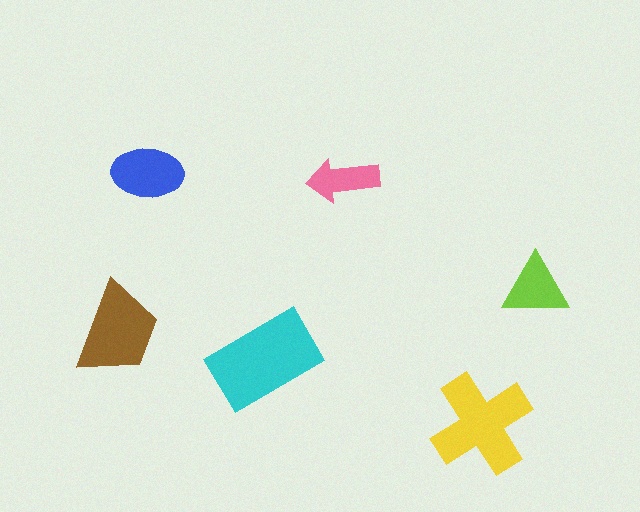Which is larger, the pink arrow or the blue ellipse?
The blue ellipse.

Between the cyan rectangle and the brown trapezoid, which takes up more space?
The cyan rectangle.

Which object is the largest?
The cyan rectangle.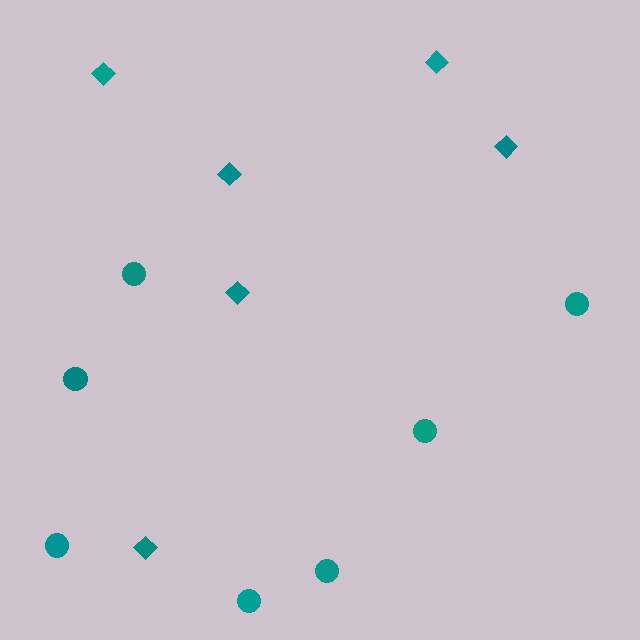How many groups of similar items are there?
There are 2 groups: one group of circles (7) and one group of diamonds (6).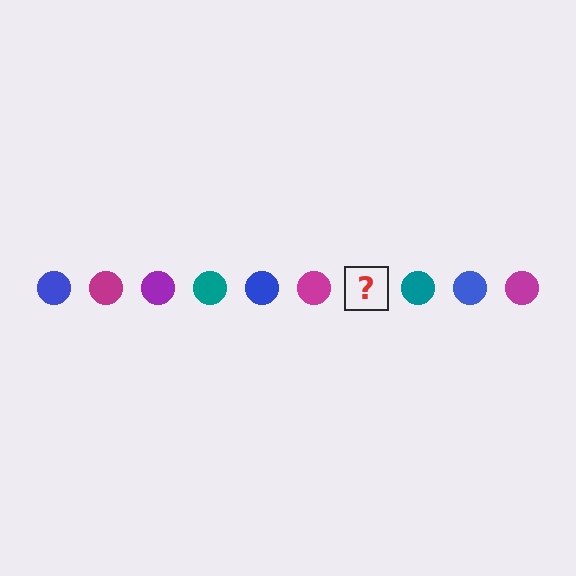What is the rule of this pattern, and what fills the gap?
The rule is that the pattern cycles through blue, magenta, purple, teal circles. The gap should be filled with a purple circle.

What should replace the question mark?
The question mark should be replaced with a purple circle.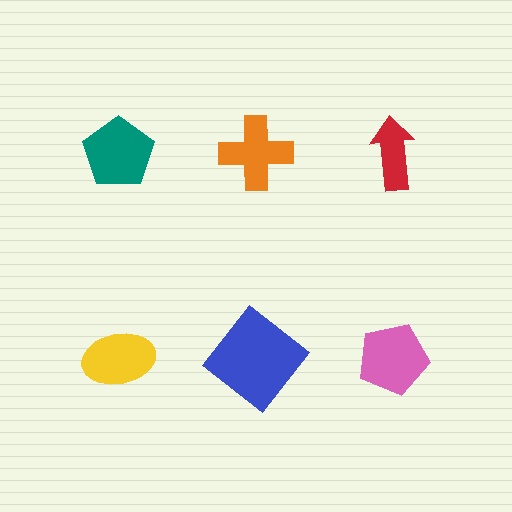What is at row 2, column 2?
A blue diamond.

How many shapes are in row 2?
3 shapes.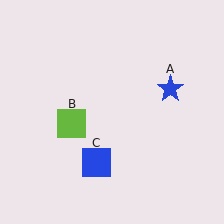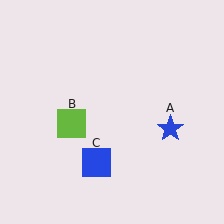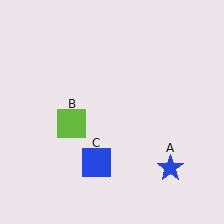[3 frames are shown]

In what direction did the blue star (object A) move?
The blue star (object A) moved down.